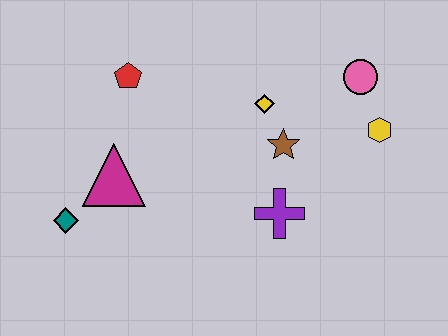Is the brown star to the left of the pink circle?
Yes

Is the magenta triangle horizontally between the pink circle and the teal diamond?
Yes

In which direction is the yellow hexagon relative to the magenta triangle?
The yellow hexagon is to the right of the magenta triangle.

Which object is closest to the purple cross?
The brown star is closest to the purple cross.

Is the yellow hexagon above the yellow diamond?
No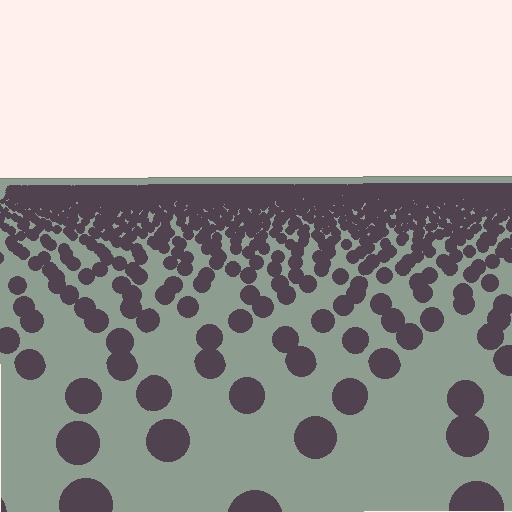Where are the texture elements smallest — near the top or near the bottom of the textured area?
Near the top.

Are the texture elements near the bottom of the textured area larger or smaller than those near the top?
Larger. Near the bottom, elements are closer to the viewer and appear at a bigger on-screen size.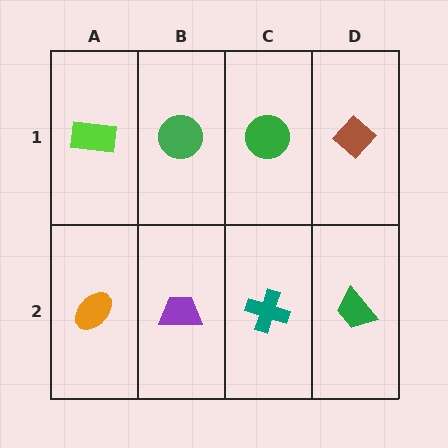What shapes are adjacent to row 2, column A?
A lime rectangle (row 1, column A), a purple trapezoid (row 2, column B).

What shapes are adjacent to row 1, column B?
A purple trapezoid (row 2, column B), a lime rectangle (row 1, column A), a green circle (row 1, column C).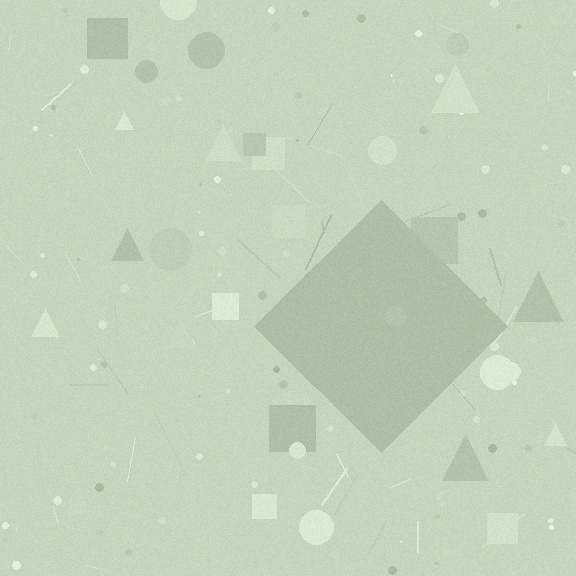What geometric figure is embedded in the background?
A diamond is embedded in the background.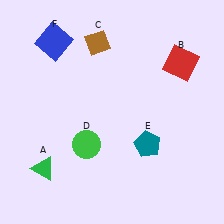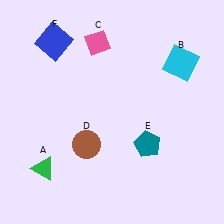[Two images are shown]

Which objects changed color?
B changed from red to cyan. C changed from brown to pink. D changed from green to brown.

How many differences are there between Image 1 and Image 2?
There are 3 differences between the two images.